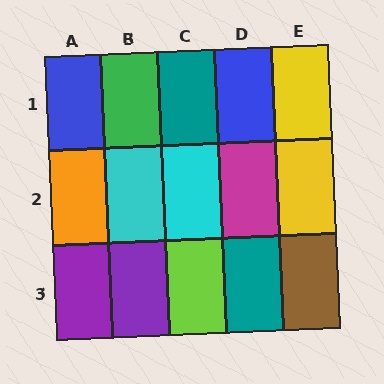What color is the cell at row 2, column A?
Orange.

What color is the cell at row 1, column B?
Green.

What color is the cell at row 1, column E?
Yellow.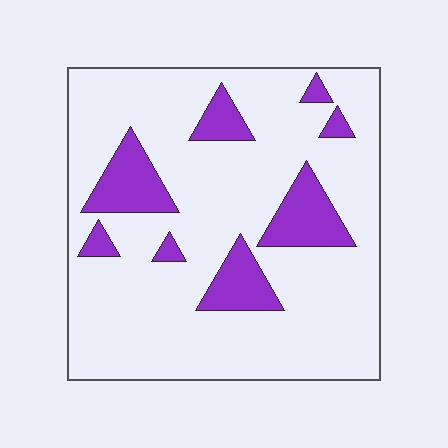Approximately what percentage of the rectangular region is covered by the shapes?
Approximately 15%.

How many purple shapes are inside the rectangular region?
8.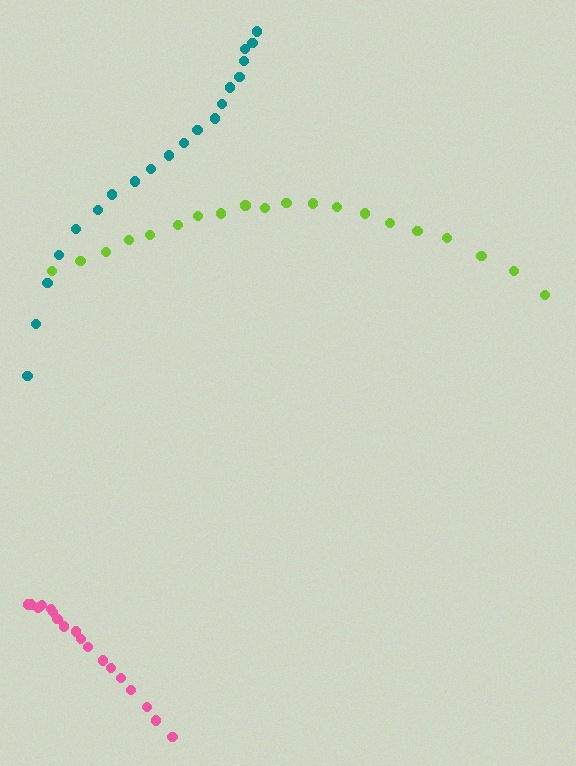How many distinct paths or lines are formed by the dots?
There are 3 distinct paths.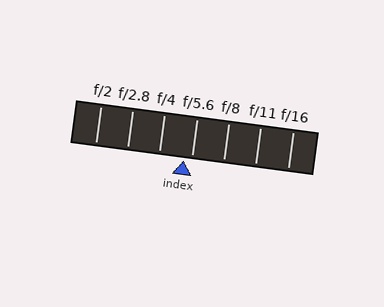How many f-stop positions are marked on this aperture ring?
There are 7 f-stop positions marked.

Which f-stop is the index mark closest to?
The index mark is closest to f/5.6.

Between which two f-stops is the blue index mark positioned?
The index mark is between f/4 and f/5.6.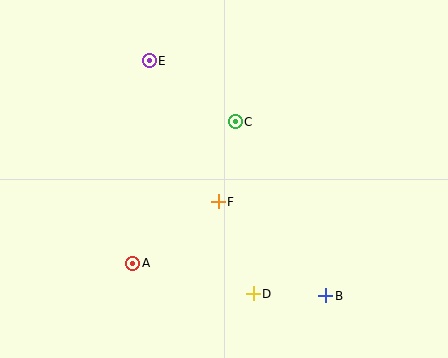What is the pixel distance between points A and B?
The distance between A and B is 195 pixels.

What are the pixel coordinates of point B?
Point B is at (326, 296).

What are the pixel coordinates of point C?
Point C is at (235, 122).